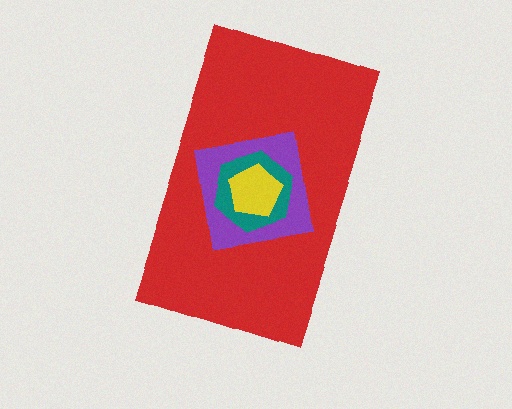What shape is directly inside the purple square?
The teal hexagon.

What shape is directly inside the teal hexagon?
The yellow pentagon.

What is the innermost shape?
The yellow pentagon.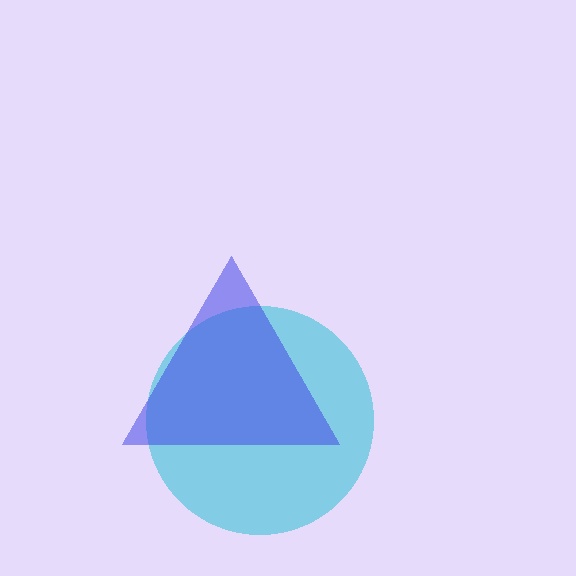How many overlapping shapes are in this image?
There are 2 overlapping shapes in the image.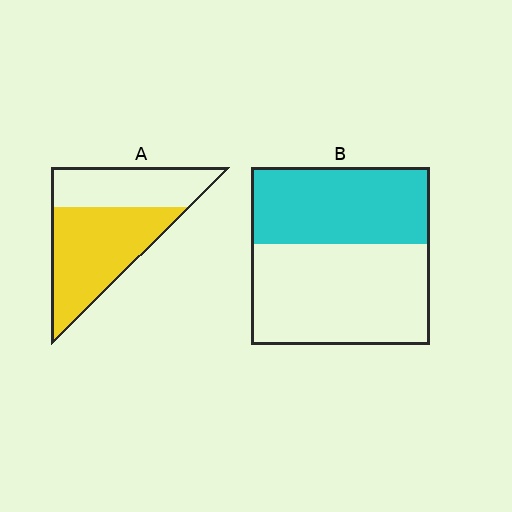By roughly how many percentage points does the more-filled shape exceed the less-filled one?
By roughly 15 percentage points (A over B).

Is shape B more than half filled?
No.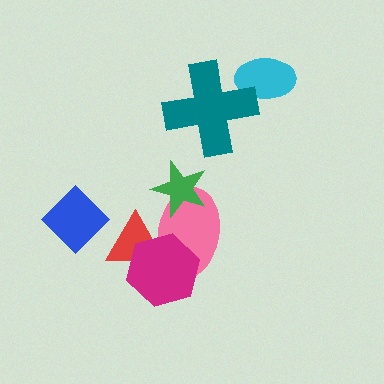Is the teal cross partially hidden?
No, no other shape covers it.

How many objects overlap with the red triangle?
2 objects overlap with the red triangle.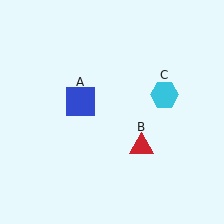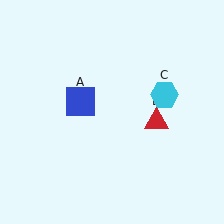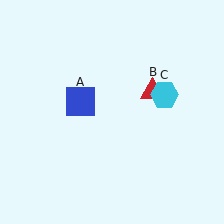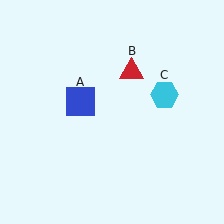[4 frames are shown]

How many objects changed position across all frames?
1 object changed position: red triangle (object B).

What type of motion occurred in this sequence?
The red triangle (object B) rotated counterclockwise around the center of the scene.